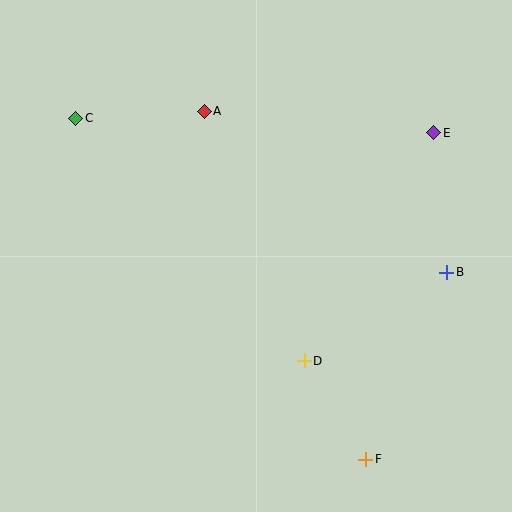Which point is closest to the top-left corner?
Point C is closest to the top-left corner.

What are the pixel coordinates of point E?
Point E is at (434, 133).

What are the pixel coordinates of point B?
Point B is at (447, 273).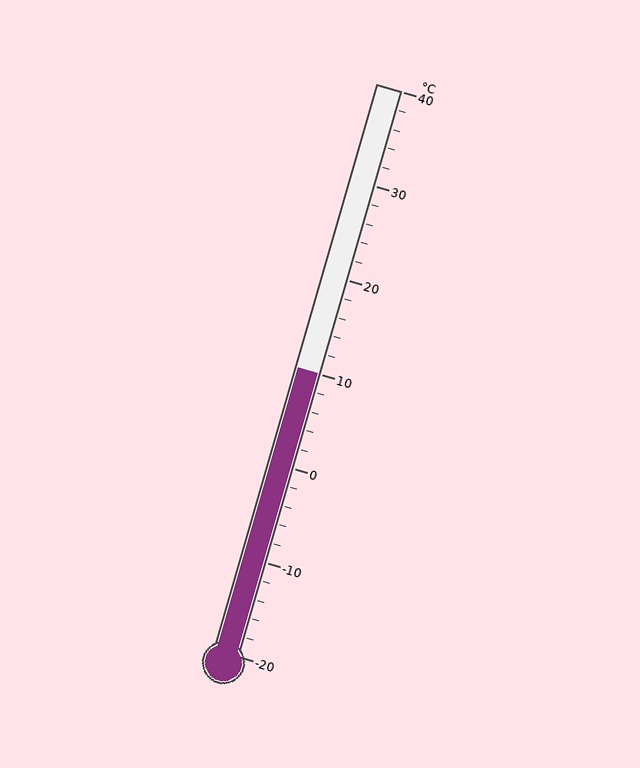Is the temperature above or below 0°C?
The temperature is above 0°C.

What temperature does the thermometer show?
The thermometer shows approximately 10°C.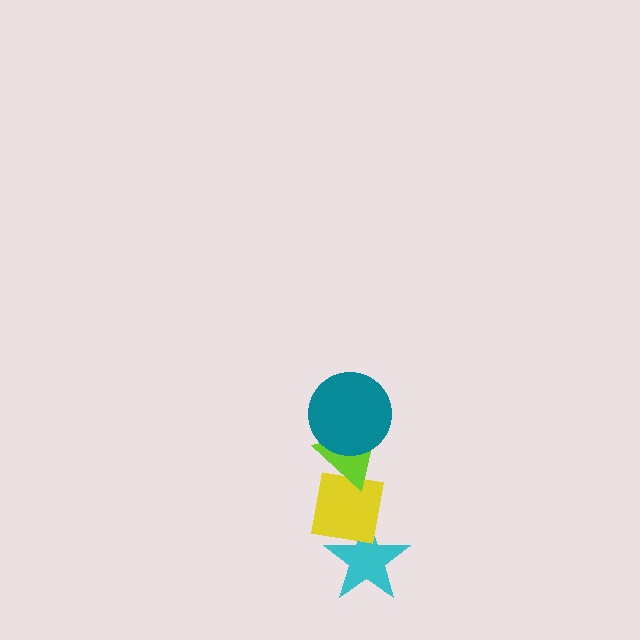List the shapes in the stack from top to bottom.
From top to bottom: the teal circle, the lime triangle, the yellow square, the cyan star.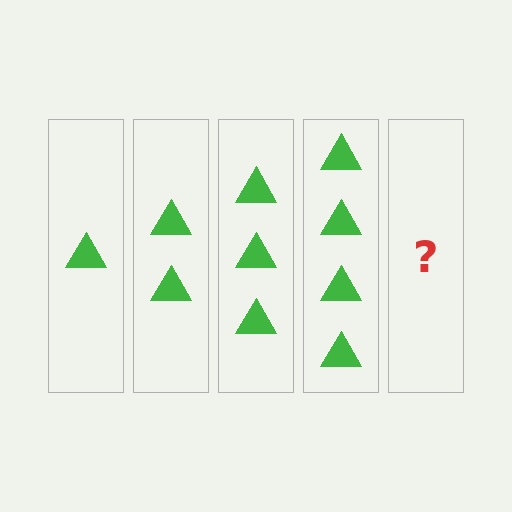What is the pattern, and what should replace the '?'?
The pattern is that each step adds one more triangle. The '?' should be 5 triangles.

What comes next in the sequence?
The next element should be 5 triangles.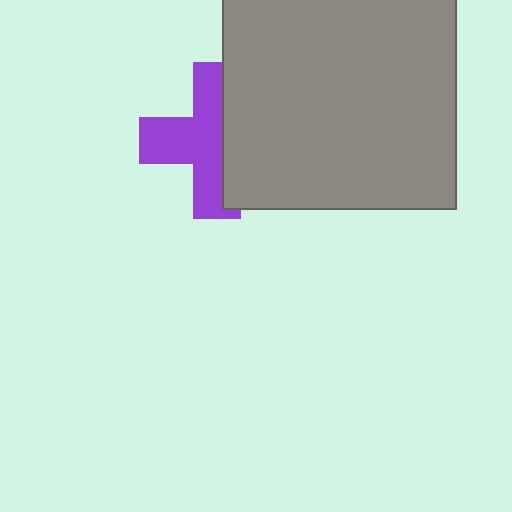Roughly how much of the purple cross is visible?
About half of it is visible (roughly 57%).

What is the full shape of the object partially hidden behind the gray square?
The partially hidden object is a purple cross.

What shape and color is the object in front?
The object in front is a gray square.